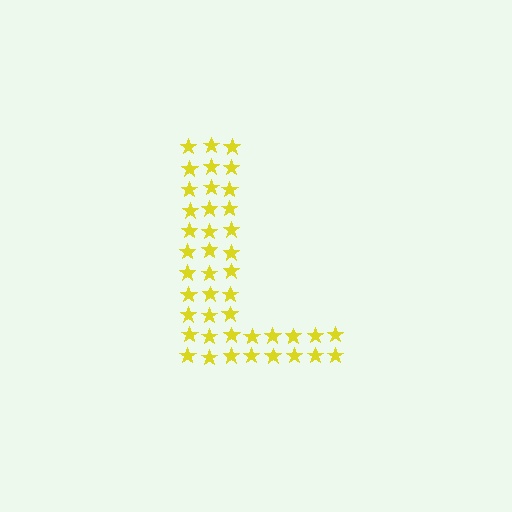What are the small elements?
The small elements are stars.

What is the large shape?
The large shape is the letter L.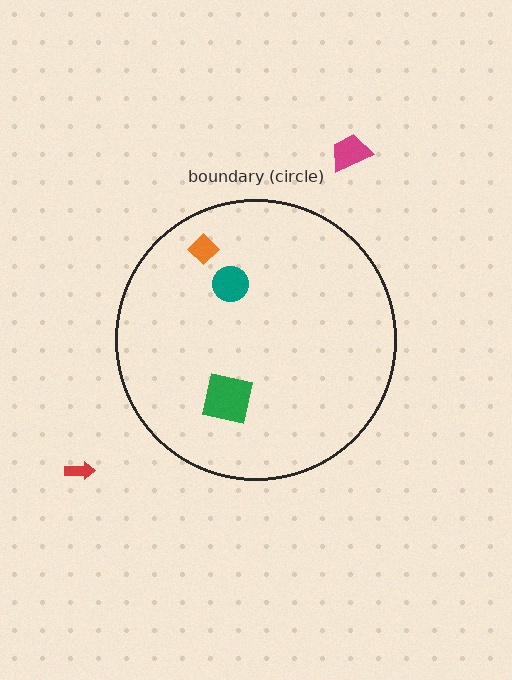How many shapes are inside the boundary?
3 inside, 2 outside.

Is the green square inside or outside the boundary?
Inside.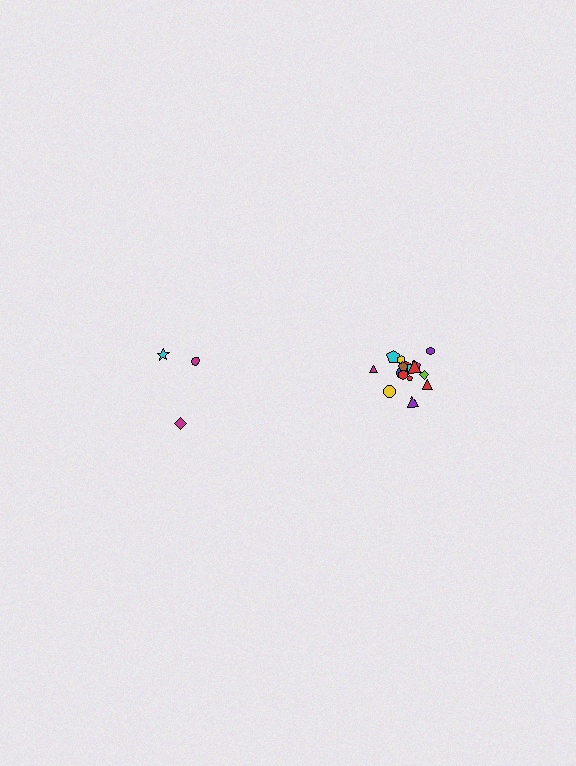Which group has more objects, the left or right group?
The right group.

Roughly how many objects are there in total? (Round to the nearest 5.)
Roughly 20 objects in total.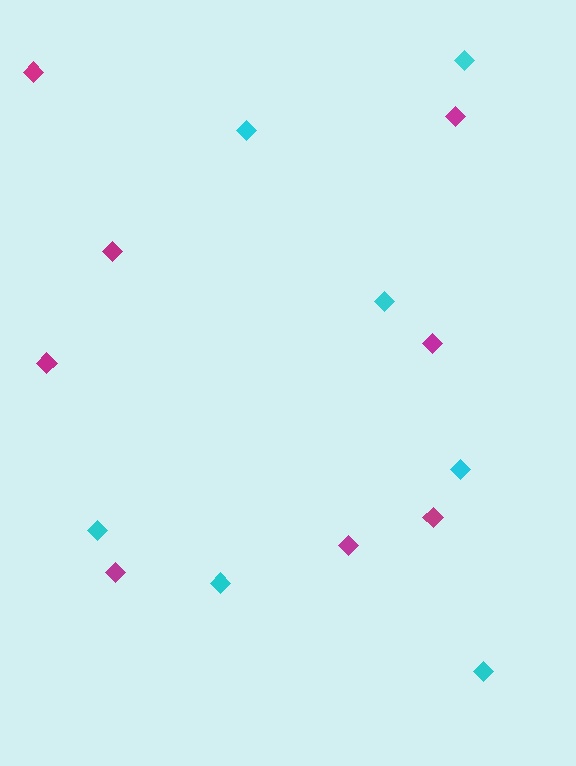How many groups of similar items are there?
There are 2 groups: one group of cyan diamonds (7) and one group of magenta diamonds (8).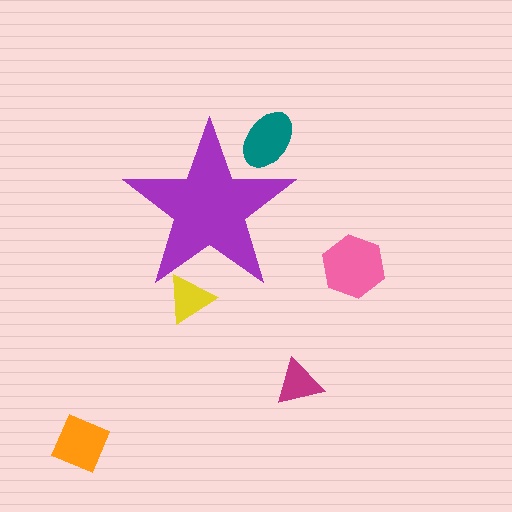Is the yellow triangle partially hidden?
Yes, the yellow triangle is partially hidden behind the purple star.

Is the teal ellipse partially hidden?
Yes, the teal ellipse is partially hidden behind the purple star.